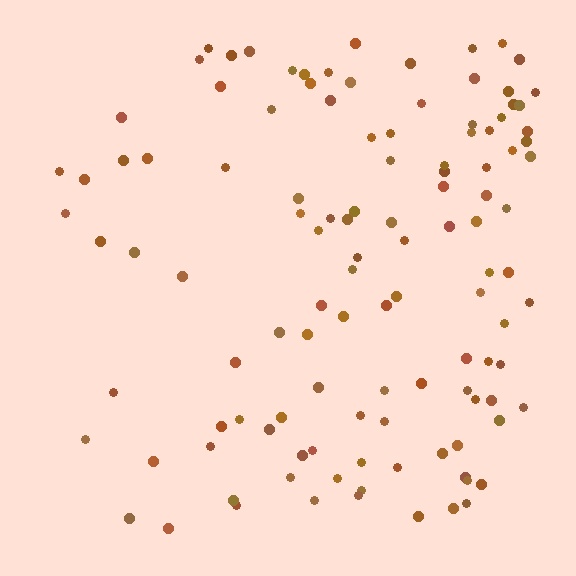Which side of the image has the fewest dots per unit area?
The left.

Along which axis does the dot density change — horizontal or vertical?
Horizontal.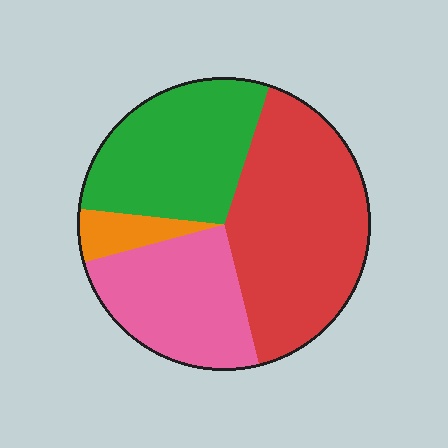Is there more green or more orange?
Green.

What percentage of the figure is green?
Green covers roughly 30% of the figure.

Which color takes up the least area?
Orange, at roughly 5%.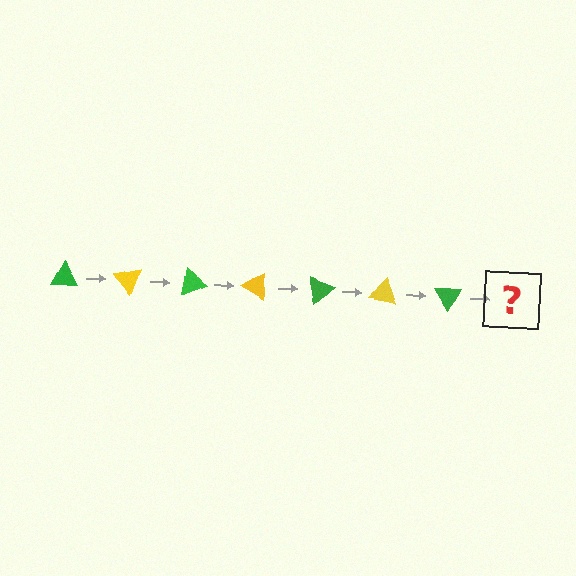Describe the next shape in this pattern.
It should be a yellow triangle, rotated 350 degrees from the start.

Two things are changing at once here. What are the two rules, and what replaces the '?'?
The two rules are that it rotates 50 degrees each step and the color cycles through green and yellow. The '?' should be a yellow triangle, rotated 350 degrees from the start.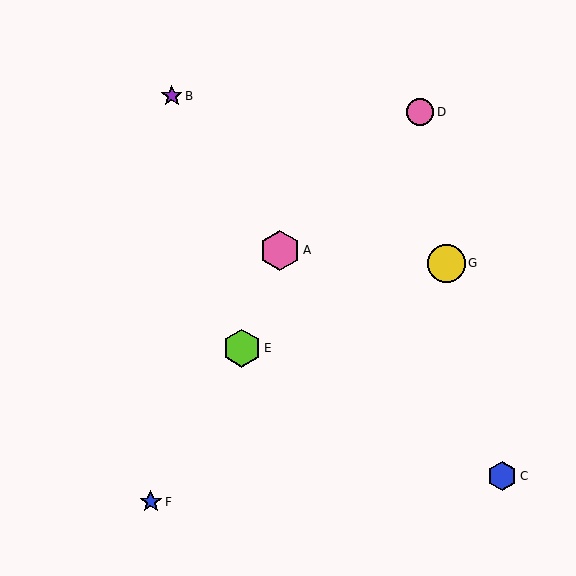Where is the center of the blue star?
The center of the blue star is at (151, 502).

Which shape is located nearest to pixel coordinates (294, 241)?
The pink hexagon (labeled A) at (280, 250) is nearest to that location.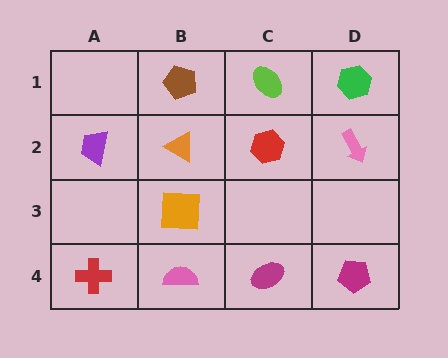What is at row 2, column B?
An orange triangle.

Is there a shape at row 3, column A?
No, that cell is empty.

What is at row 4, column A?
A red cross.